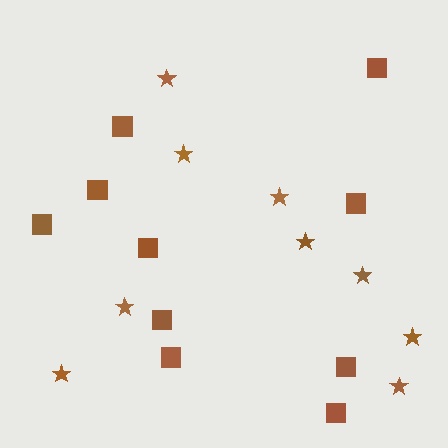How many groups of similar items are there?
There are 2 groups: one group of squares (10) and one group of stars (9).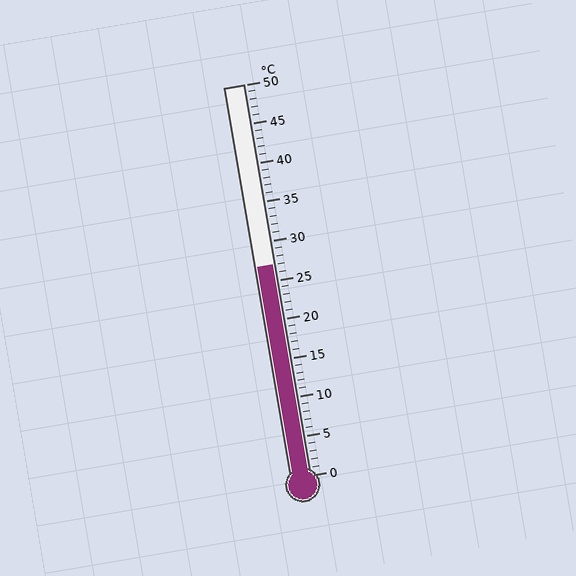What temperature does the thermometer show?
The thermometer shows approximately 27°C.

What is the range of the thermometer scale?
The thermometer scale ranges from 0°C to 50°C.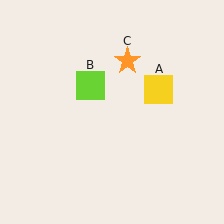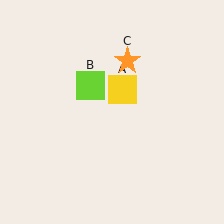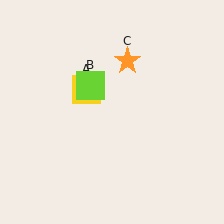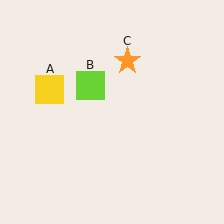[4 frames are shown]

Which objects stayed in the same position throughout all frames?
Lime square (object B) and orange star (object C) remained stationary.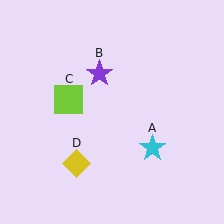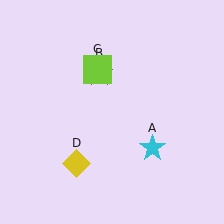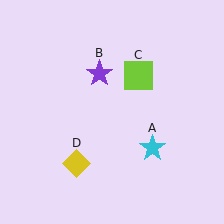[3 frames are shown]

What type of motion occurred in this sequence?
The lime square (object C) rotated clockwise around the center of the scene.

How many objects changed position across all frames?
1 object changed position: lime square (object C).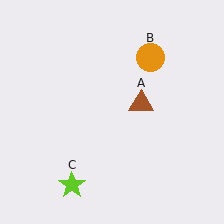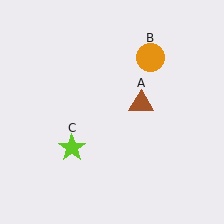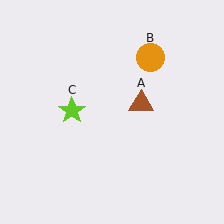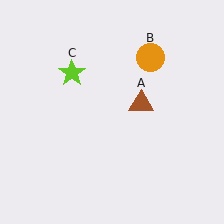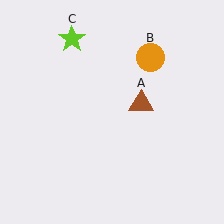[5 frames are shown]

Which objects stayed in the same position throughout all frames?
Brown triangle (object A) and orange circle (object B) remained stationary.